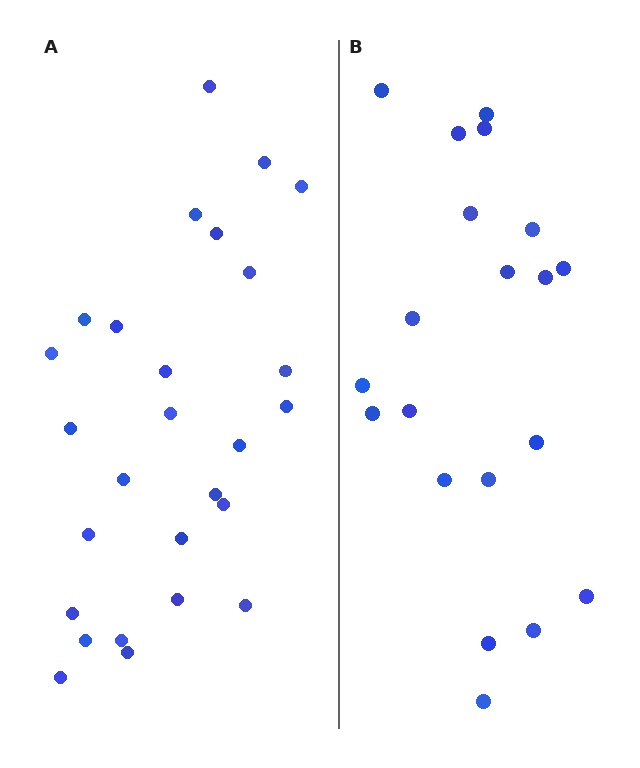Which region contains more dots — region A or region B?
Region A (the left region) has more dots.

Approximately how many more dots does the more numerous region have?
Region A has roughly 8 or so more dots than region B.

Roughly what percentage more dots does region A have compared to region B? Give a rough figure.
About 35% more.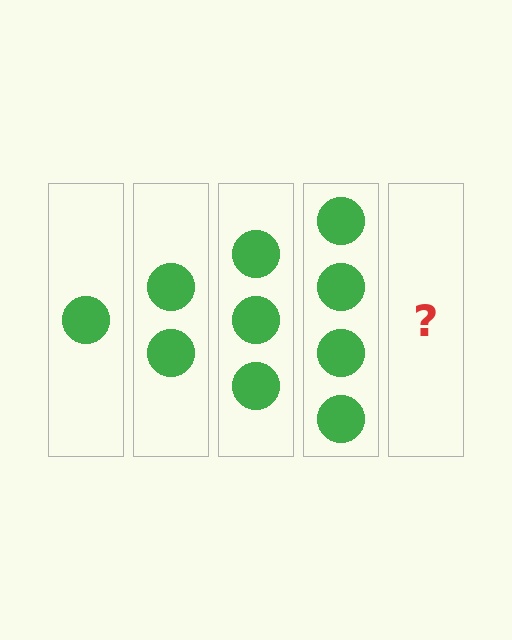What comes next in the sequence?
The next element should be 5 circles.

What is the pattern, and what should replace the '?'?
The pattern is that each step adds one more circle. The '?' should be 5 circles.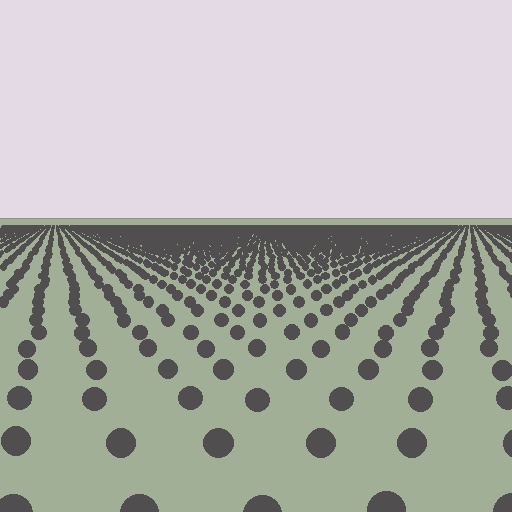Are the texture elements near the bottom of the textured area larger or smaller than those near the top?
Larger. Near the bottom, elements are closer to the viewer and appear at a bigger on-screen size.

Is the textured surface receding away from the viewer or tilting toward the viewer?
The surface is receding away from the viewer. Texture elements get smaller and denser toward the top.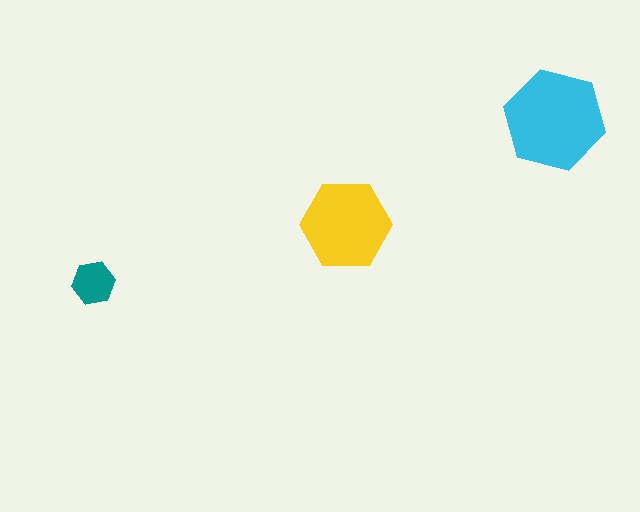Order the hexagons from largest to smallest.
the cyan one, the yellow one, the teal one.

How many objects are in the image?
There are 3 objects in the image.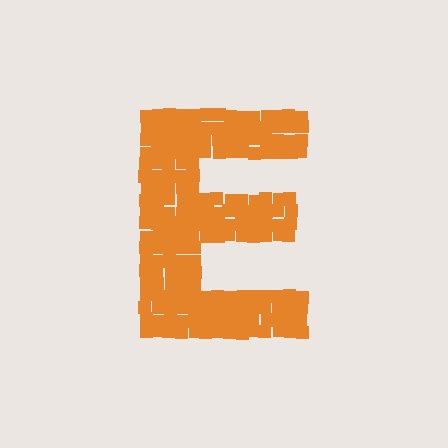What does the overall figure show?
The overall figure shows the letter E.